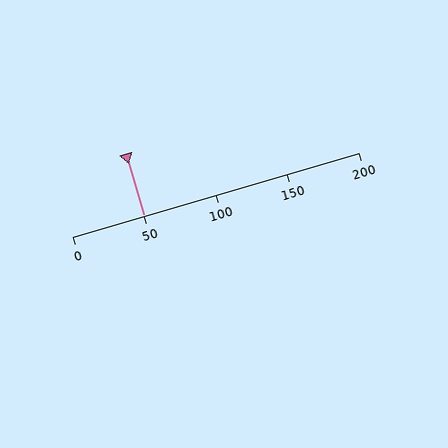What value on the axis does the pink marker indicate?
The marker indicates approximately 50.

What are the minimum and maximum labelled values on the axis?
The axis runs from 0 to 200.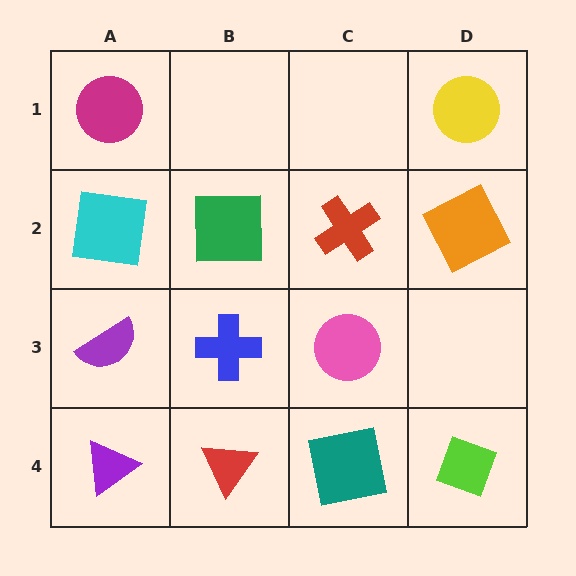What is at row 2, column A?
A cyan square.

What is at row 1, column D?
A yellow circle.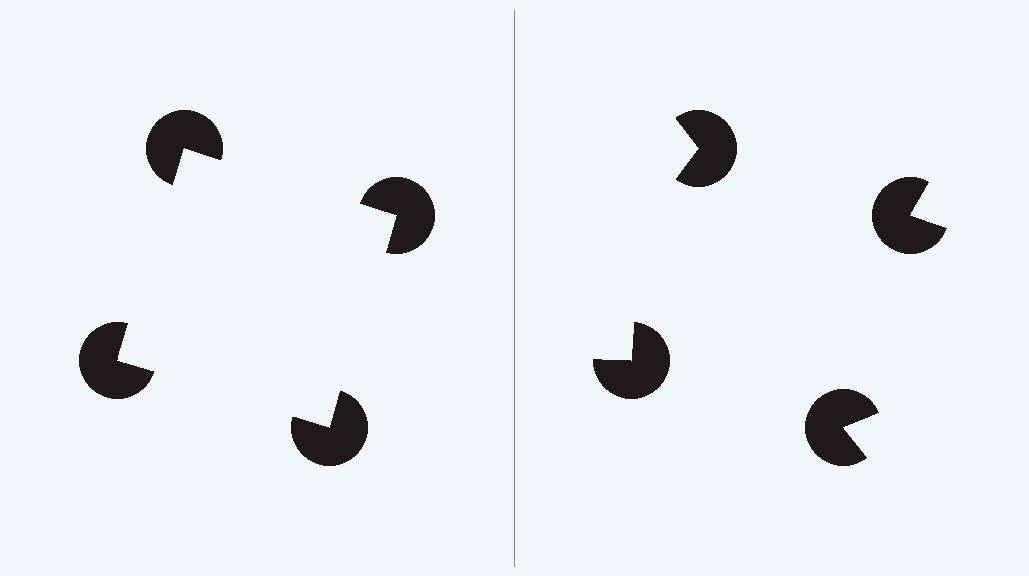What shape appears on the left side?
An illusory square.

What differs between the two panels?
The pac-man discs are positioned identically on both sides; only the wedge orientations differ. On the left they align to a square; on the right they are misaligned.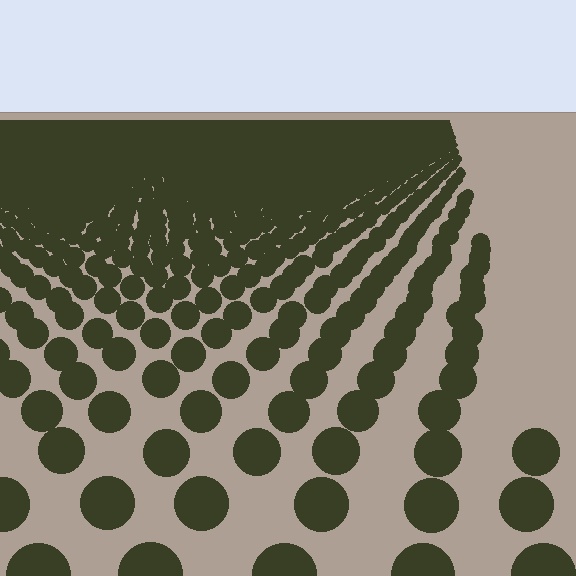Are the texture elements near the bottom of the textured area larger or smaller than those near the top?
Larger. Near the bottom, elements are closer to the viewer and appear at a bigger on-screen size.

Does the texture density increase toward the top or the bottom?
Density increases toward the top.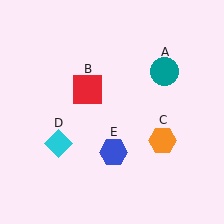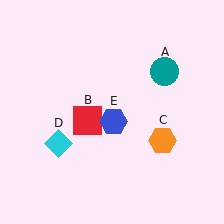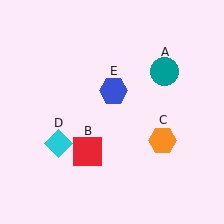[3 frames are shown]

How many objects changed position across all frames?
2 objects changed position: red square (object B), blue hexagon (object E).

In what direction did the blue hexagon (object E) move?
The blue hexagon (object E) moved up.